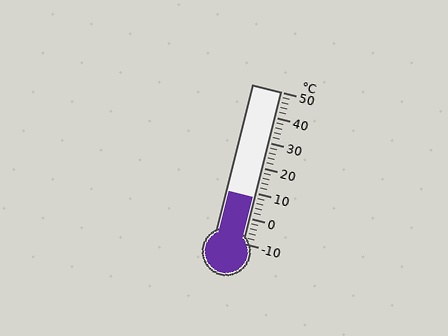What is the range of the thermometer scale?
The thermometer scale ranges from -10°C to 50°C.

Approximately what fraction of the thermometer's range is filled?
The thermometer is filled to approximately 30% of its range.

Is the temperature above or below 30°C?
The temperature is below 30°C.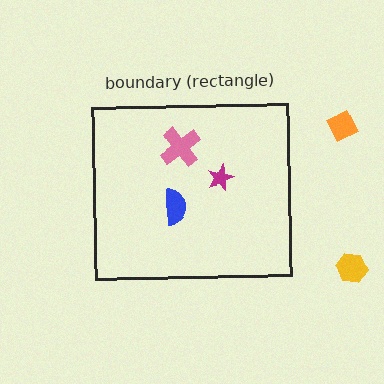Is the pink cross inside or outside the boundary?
Inside.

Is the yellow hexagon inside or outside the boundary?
Outside.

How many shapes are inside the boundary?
3 inside, 2 outside.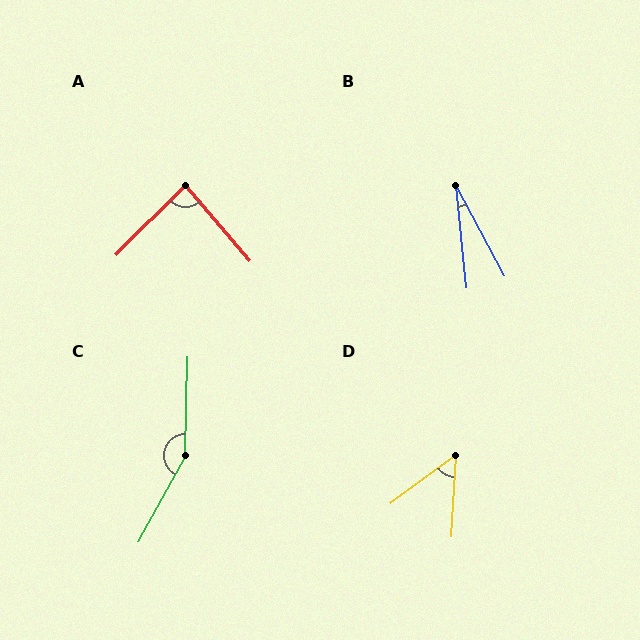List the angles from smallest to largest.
B (22°), D (50°), A (86°), C (153°).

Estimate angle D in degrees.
Approximately 50 degrees.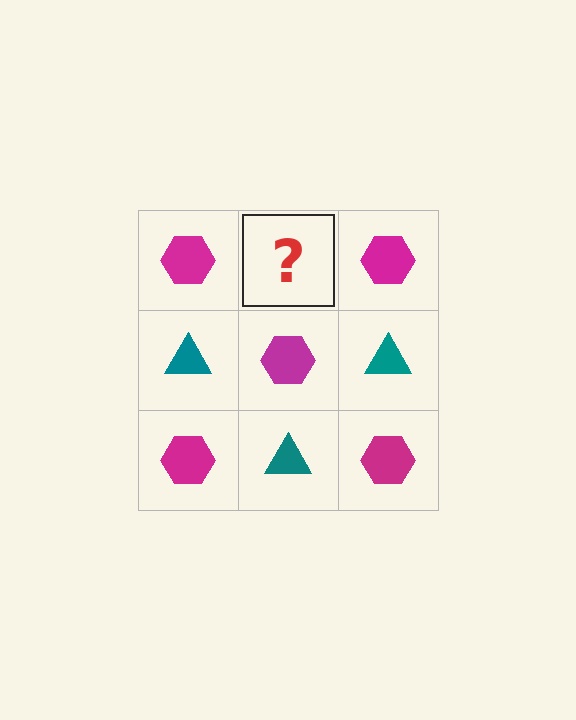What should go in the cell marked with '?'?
The missing cell should contain a teal triangle.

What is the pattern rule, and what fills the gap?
The rule is that it alternates magenta hexagon and teal triangle in a checkerboard pattern. The gap should be filled with a teal triangle.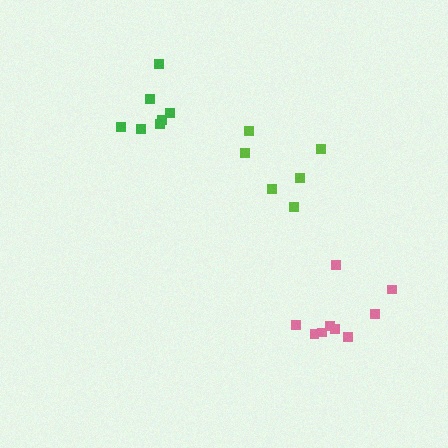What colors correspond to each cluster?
The clusters are colored: green, pink, lime.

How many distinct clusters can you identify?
There are 3 distinct clusters.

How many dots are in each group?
Group 1: 7 dots, Group 2: 9 dots, Group 3: 6 dots (22 total).